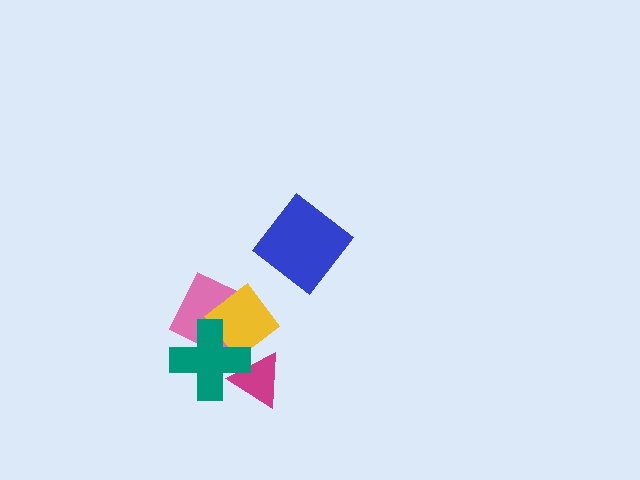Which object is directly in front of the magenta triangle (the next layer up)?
The yellow diamond is directly in front of the magenta triangle.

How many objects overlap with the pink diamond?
2 objects overlap with the pink diamond.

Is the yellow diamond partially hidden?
Yes, it is partially covered by another shape.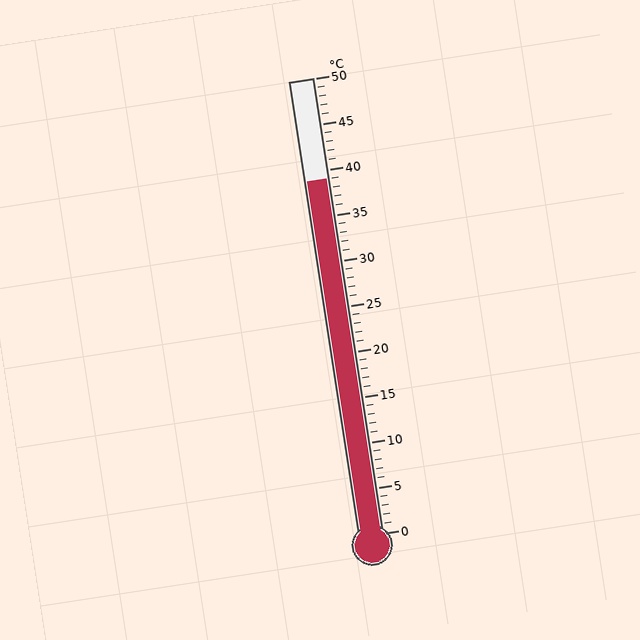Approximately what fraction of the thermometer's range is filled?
The thermometer is filled to approximately 80% of its range.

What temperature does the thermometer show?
The thermometer shows approximately 39°C.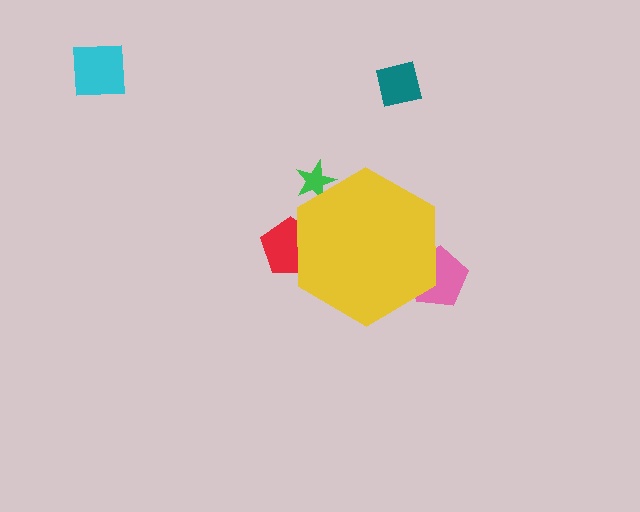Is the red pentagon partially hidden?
Yes, the red pentagon is partially hidden behind the yellow hexagon.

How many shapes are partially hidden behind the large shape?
3 shapes are partially hidden.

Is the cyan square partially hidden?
No, the cyan square is fully visible.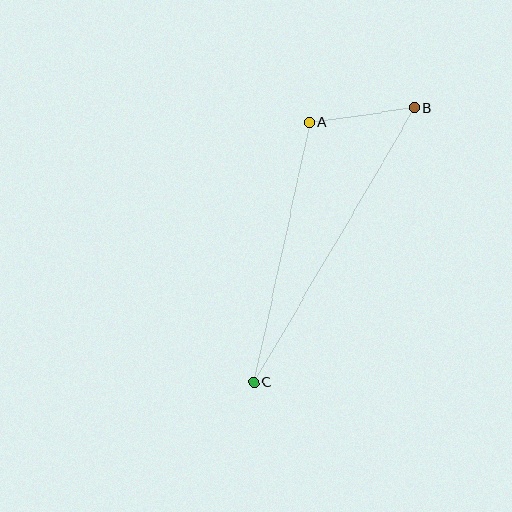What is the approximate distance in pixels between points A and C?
The distance between A and C is approximately 265 pixels.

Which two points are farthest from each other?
Points B and C are farthest from each other.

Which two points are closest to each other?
Points A and B are closest to each other.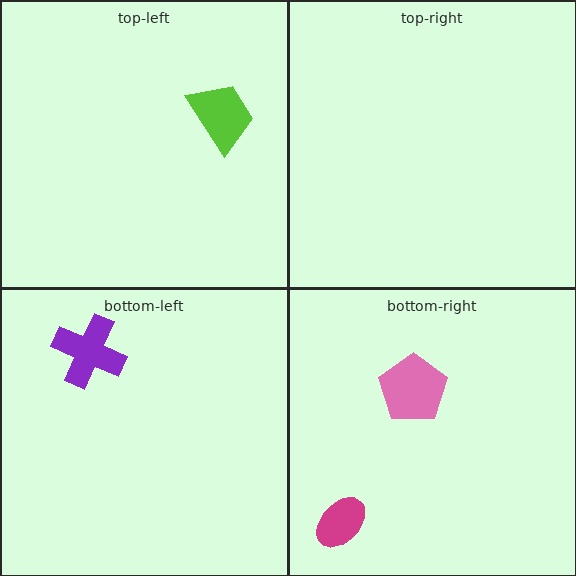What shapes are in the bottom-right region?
The pink pentagon, the magenta ellipse.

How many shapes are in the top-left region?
1.